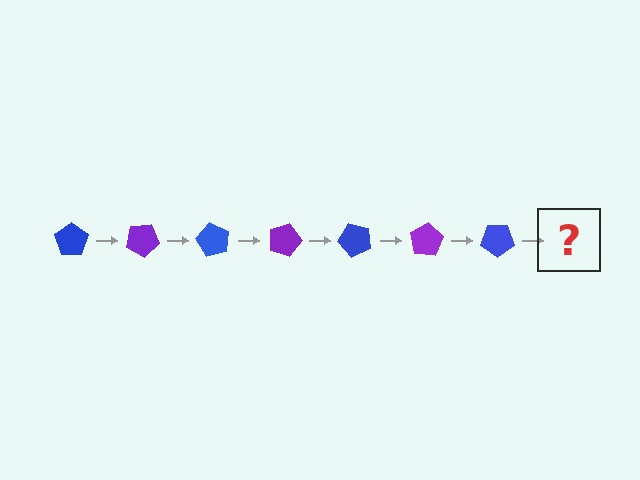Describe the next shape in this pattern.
It should be a purple pentagon, rotated 210 degrees from the start.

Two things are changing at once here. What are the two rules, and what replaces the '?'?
The two rules are that it rotates 30 degrees each step and the color cycles through blue and purple. The '?' should be a purple pentagon, rotated 210 degrees from the start.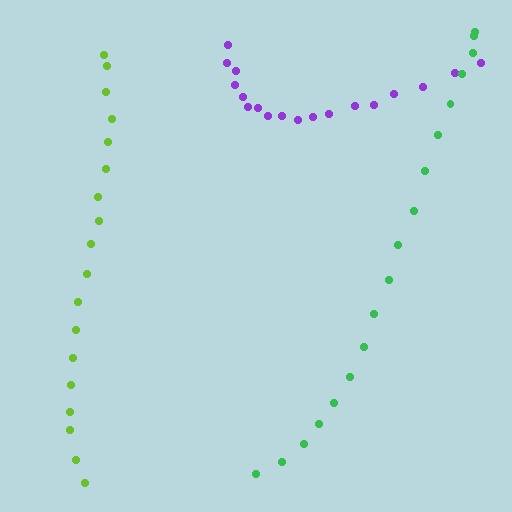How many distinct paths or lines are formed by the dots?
There are 3 distinct paths.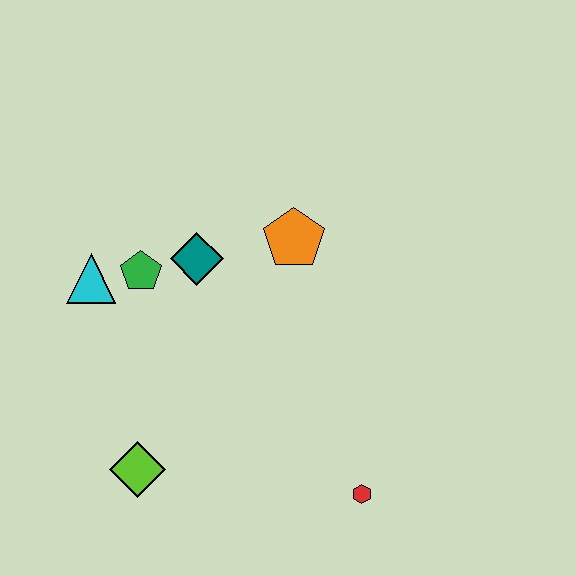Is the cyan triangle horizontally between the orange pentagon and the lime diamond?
No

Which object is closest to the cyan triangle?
The green pentagon is closest to the cyan triangle.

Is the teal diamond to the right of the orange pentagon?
No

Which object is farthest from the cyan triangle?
The red hexagon is farthest from the cyan triangle.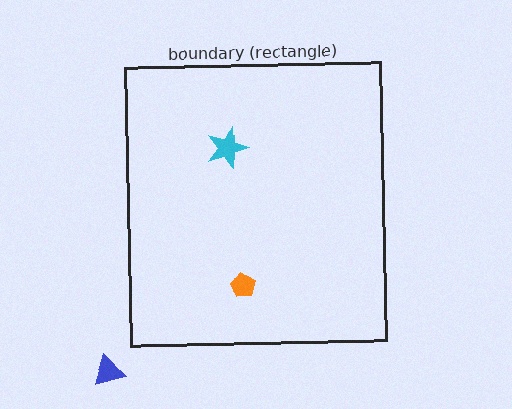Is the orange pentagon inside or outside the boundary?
Inside.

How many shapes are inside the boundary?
2 inside, 1 outside.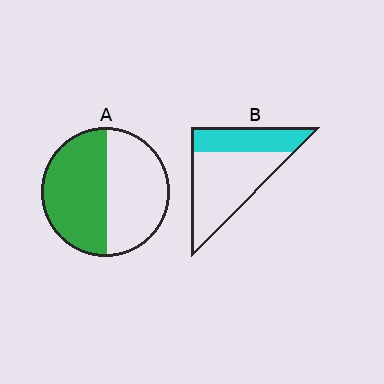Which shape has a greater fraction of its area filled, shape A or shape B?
Shape A.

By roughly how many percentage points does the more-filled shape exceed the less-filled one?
By roughly 15 percentage points (A over B).